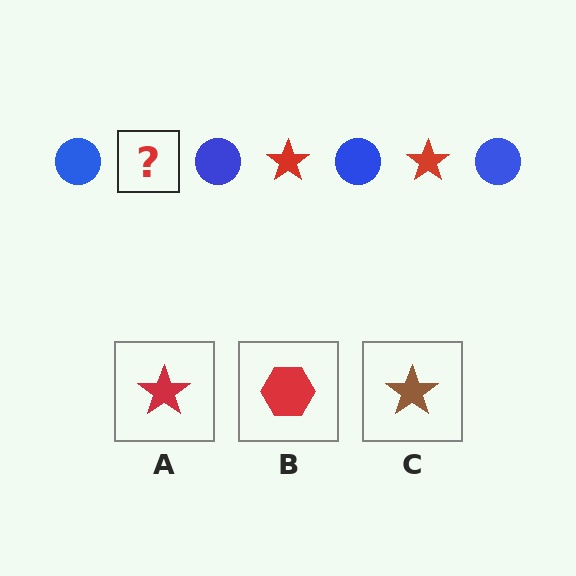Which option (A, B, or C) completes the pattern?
A.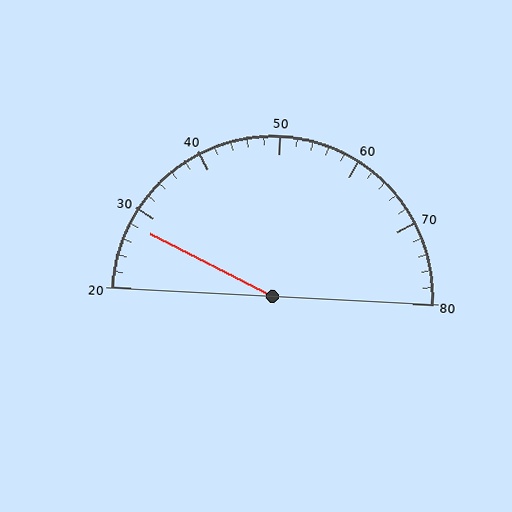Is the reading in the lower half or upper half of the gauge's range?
The reading is in the lower half of the range (20 to 80).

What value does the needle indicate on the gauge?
The needle indicates approximately 28.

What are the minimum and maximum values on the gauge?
The gauge ranges from 20 to 80.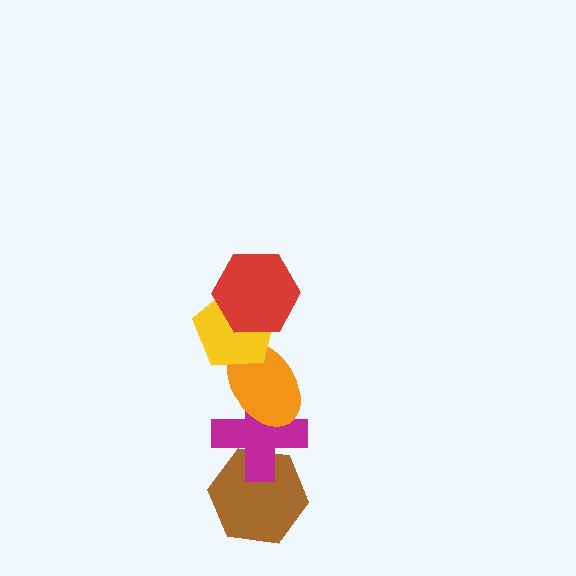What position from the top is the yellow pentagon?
The yellow pentagon is 2nd from the top.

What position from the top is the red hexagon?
The red hexagon is 1st from the top.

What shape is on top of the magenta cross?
The orange ellipse is on top of the magenta cross.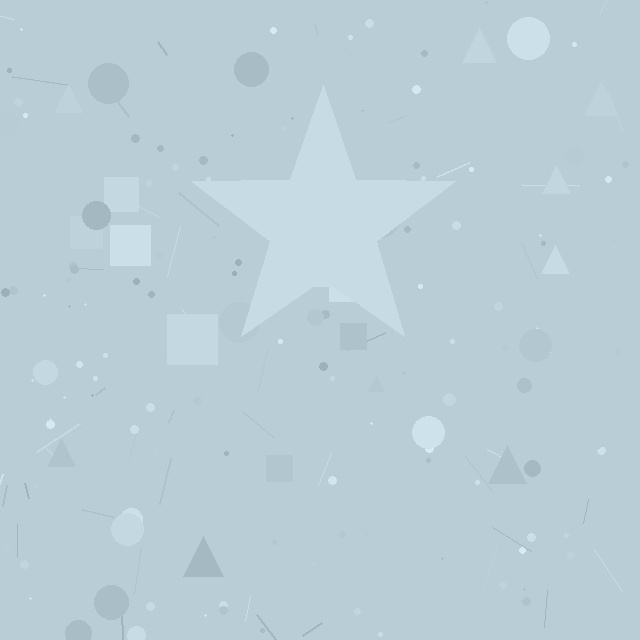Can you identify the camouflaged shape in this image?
The camouflaged shape is a star.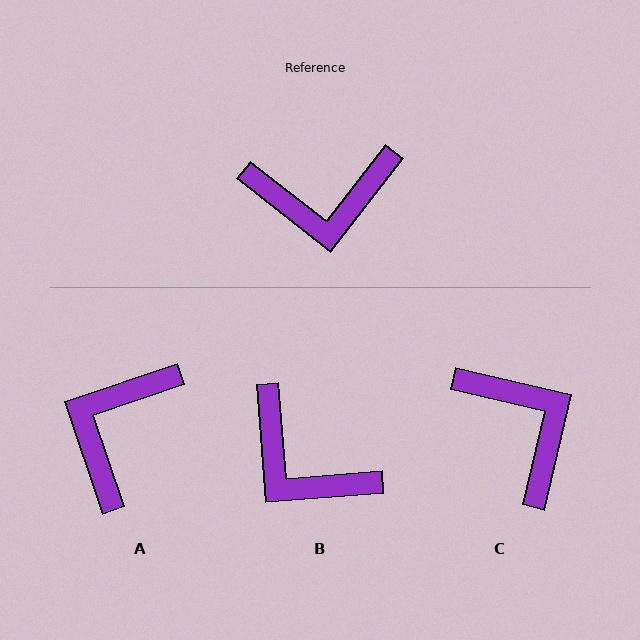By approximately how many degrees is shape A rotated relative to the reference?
Approximately 123 degrees clockwise.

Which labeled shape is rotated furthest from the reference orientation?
A, about 123 degrees away.